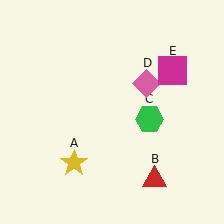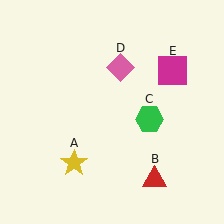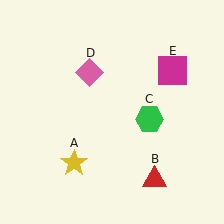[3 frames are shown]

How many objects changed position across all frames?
1 object changed position: pink diamond (object D).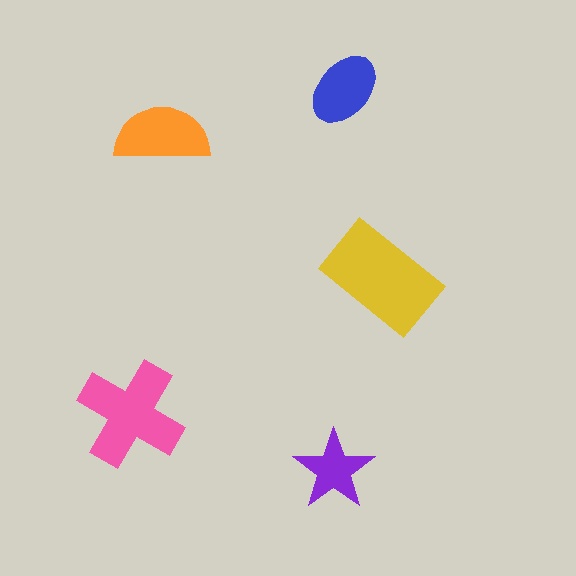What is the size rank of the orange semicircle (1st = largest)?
3rd.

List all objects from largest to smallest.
The yellow rectangle, the pink cross, the orange semicircle, the blue ellipse, the purple star.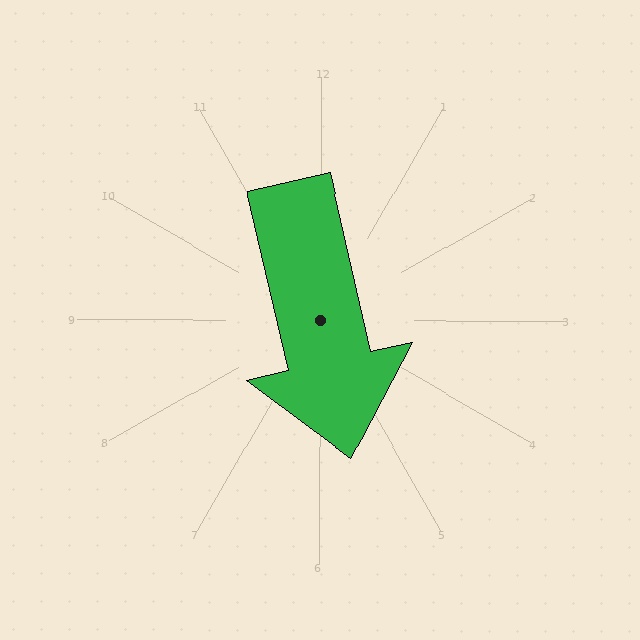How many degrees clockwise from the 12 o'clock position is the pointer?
Approximately 167 degrees.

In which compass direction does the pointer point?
South.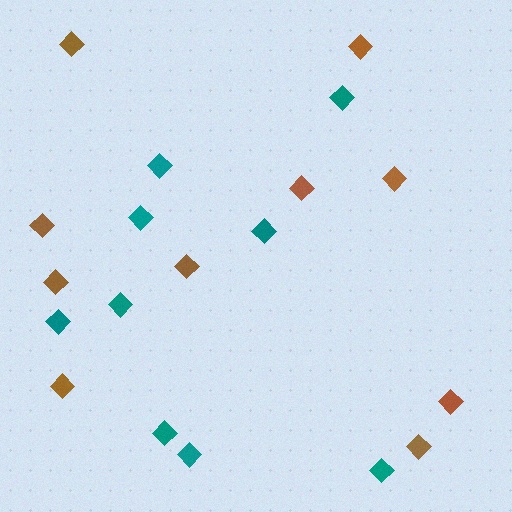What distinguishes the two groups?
There are 2 groups: one group of brown diamonds (10) and one group of teal diamonds (9).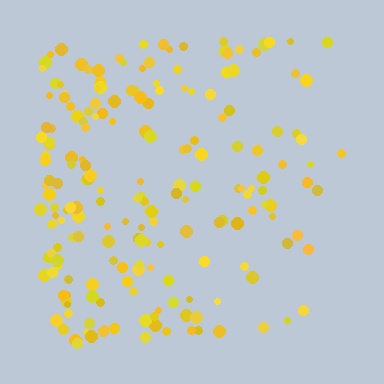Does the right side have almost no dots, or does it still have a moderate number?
Still a moderate number, just noticeably fewer than the left.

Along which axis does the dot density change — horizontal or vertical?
Horizontal.